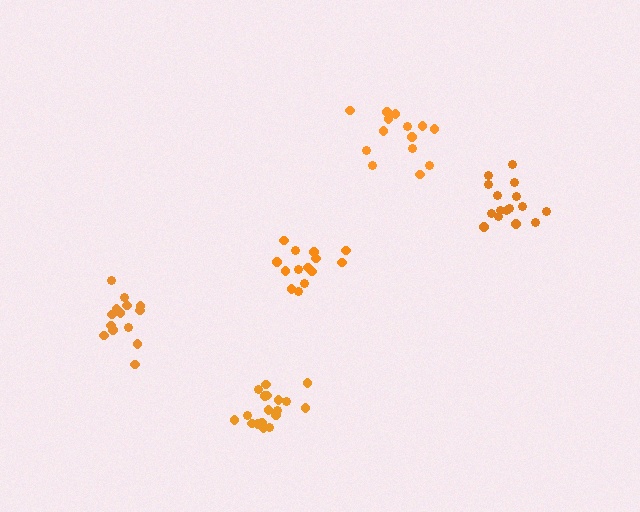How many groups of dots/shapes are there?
There are 5 groups.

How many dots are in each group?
Group 1: 14 dots, Group 2: 19 dots, Group 3: 14 dots, Group 4: 16 dots, Group 5: 15 dots (78 total).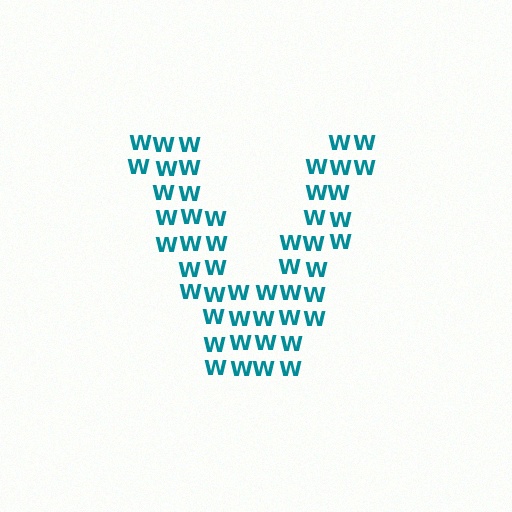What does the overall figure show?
The overall figure shows the letter V.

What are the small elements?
The small elements are letter W's.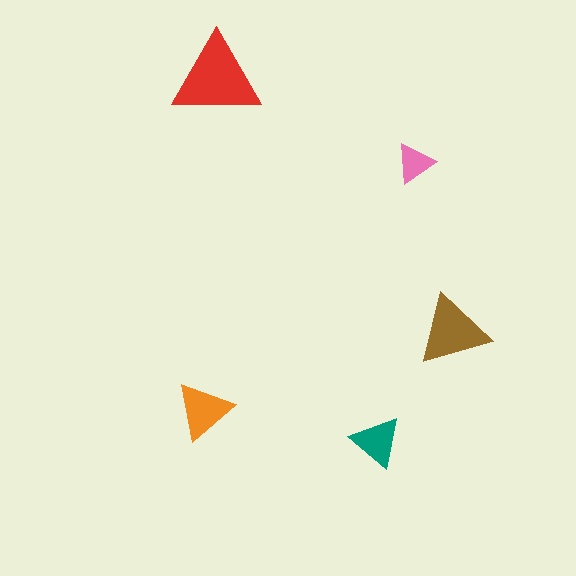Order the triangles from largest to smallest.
the red one, the brown one, the orange one, the teal one, the pink one.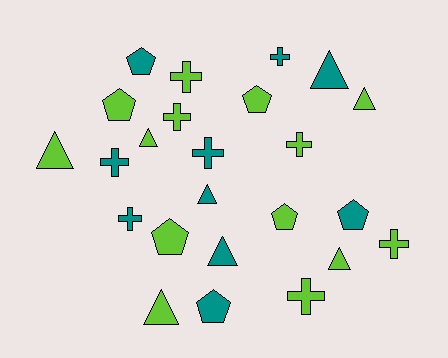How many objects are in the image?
There are 24 objects.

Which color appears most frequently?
Lime, with 14 objects.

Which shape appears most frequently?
Cross, with 9 objects.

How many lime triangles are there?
There are 5 lime triangles.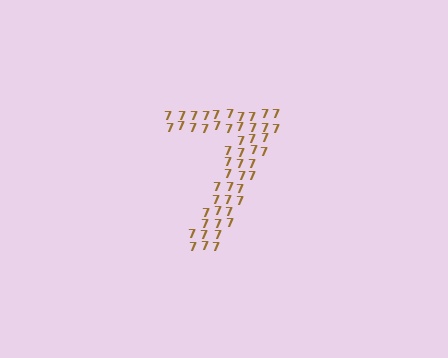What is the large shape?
The large shape is the digit 7.